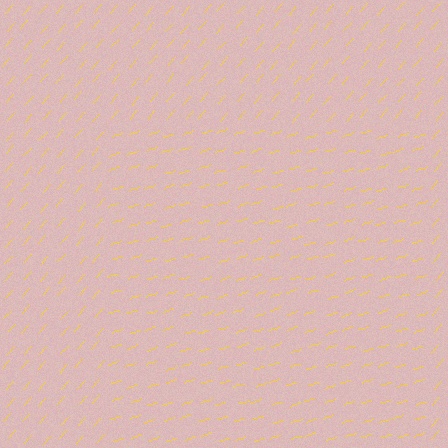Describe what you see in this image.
The image is filled with small yellow line segments. A rectangle region in the image has lines oriented differently from the surrounding lines, creating a visible texture boundary.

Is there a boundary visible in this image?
Yes, there is a texture boundary formed by a change in line orientation.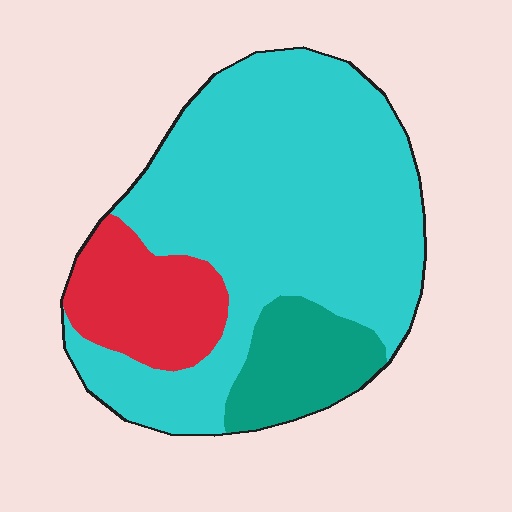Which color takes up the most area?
Cyan, at roughly 70%.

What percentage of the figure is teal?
Teal covers roughly 15% of the figure.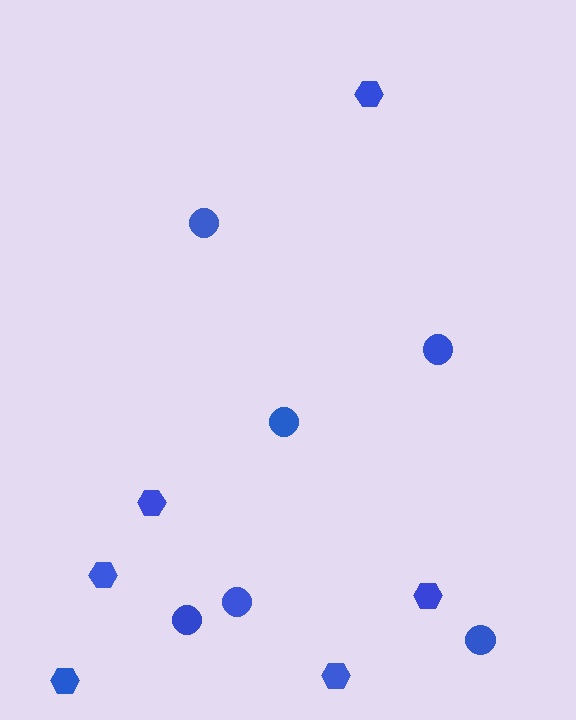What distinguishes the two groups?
There are 2 groups: one group of hexagons (6) and one group of circles (6).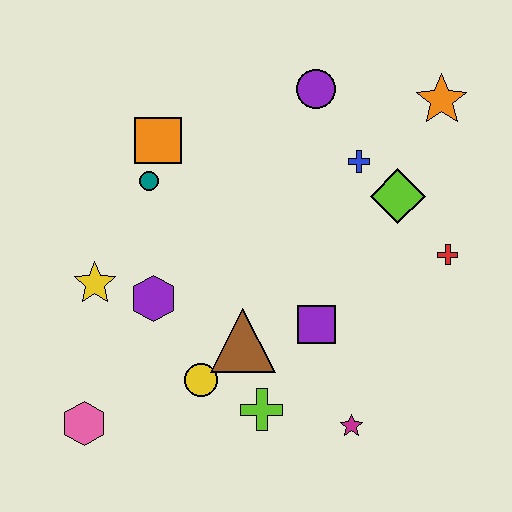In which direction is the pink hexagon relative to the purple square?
The pink hexagon is to the left of the purple square.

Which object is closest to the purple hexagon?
The yellow star is closest to the purple hexagon.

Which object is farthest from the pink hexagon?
The orange star is farthest from the pink hexagon.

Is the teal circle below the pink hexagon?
No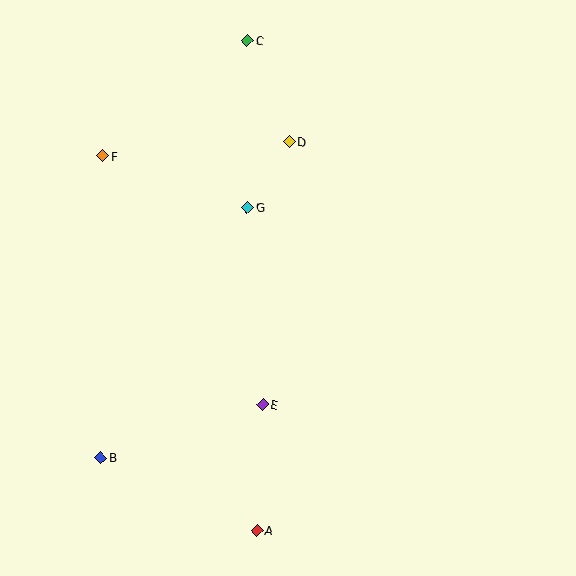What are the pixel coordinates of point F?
Point F is at (103, 156).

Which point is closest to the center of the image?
Point G at (248, 207) is closest to the center.